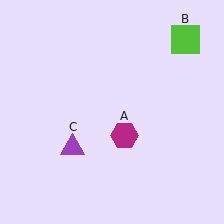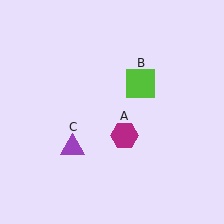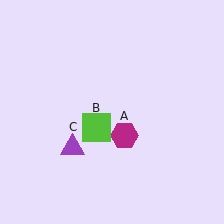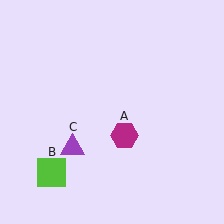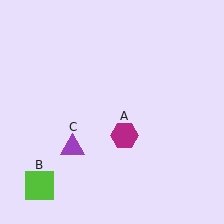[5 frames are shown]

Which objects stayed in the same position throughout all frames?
Magenta hexagon (object A) and purple triangle (object C) remained stationary.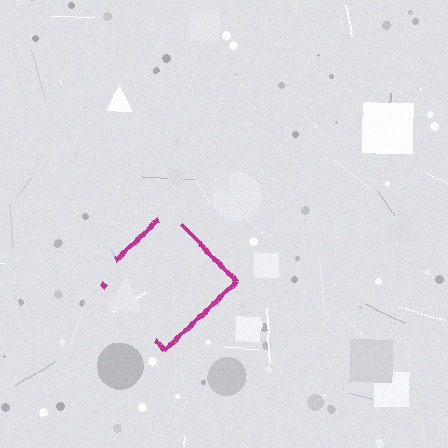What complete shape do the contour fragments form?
The contour fragments form a diamond.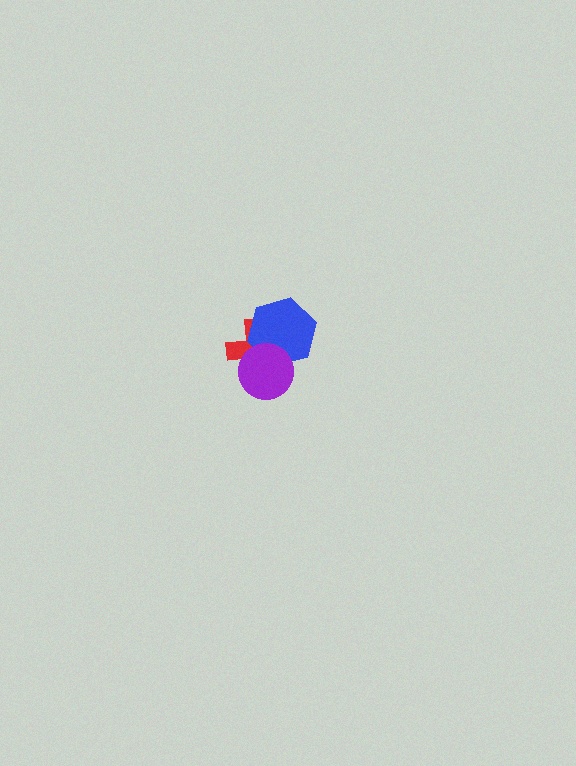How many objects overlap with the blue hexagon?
2 objects overlap with the blue hexagon.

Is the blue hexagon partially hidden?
Yes, it is partially covered by another shape.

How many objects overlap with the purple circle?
2 objects overlap with the purple circle.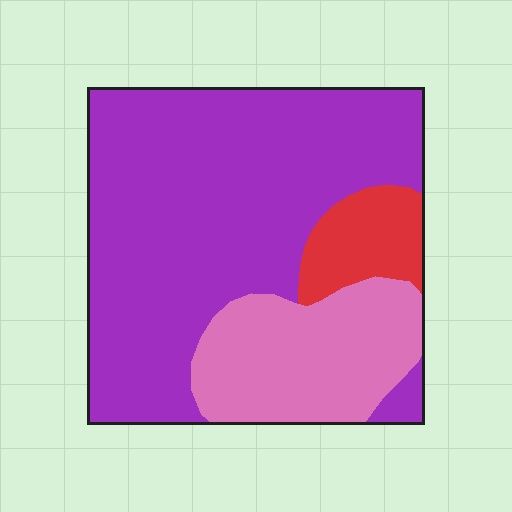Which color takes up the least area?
Red, at roughly 10%.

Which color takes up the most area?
Purple, at roughly 65%.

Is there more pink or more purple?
Purple.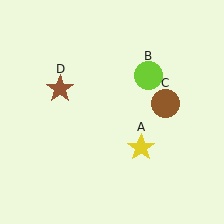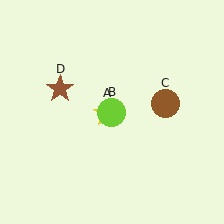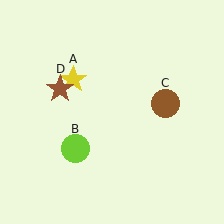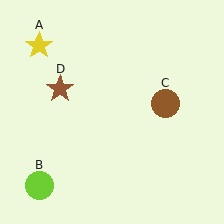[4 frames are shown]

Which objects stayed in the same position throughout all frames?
Brown circle (object C) and brown star (object D) remained stationary.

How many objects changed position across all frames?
2 objects changed position: yellow star (object A), lime circle (object B).